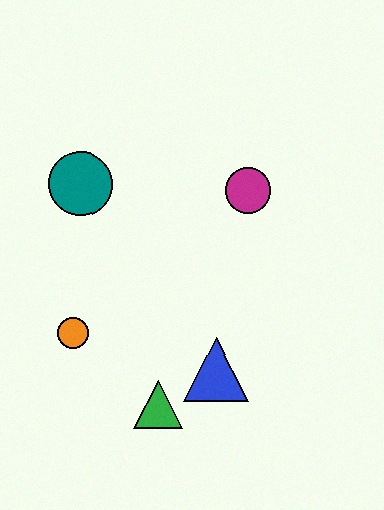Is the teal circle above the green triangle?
Yes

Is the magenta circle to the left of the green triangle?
No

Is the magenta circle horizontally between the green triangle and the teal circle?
No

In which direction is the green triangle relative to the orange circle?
The green triangle is to the right of the orange circle.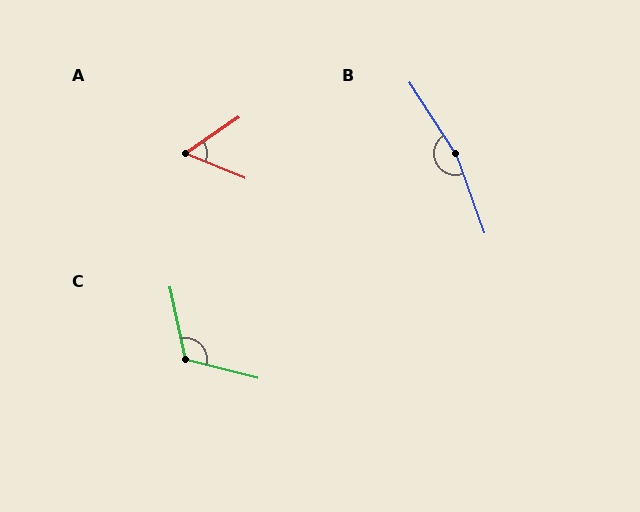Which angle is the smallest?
A, at approximately 57 degrees.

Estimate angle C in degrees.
Approximately 116 degrees.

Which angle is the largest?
B, at approximately 167 degrees.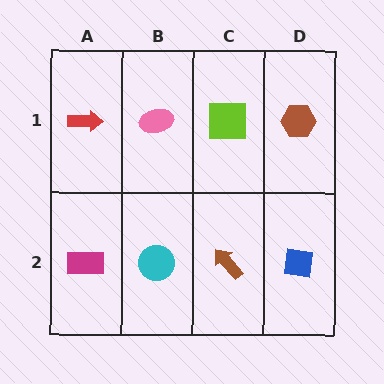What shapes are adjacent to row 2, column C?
A lime square (row 1, column C), a cyan circle (row 2, column B), a blue square (row 2, column D).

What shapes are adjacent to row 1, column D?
A blue square (row 2, column D), a lime square (row 1, column C).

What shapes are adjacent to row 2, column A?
A red arrow (row 1, column A), a cyan circle (row 2, column B).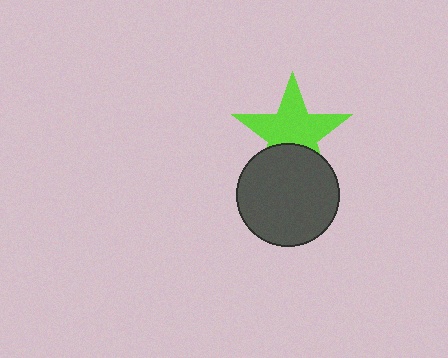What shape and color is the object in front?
The object in front is a dark gray circle.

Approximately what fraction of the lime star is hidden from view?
Roughly 32% of the lime star is hidden behind the dark gray circle.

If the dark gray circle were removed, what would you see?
You would see the complete lime star.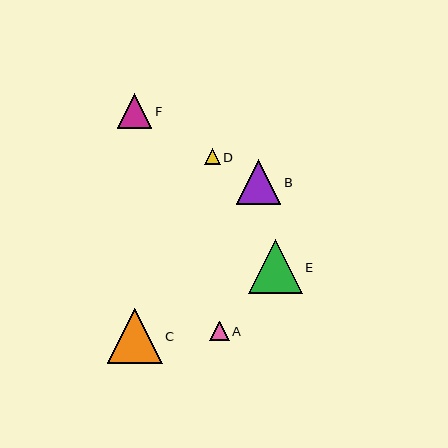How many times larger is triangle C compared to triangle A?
Triangle C is approximately 2.8 times the size of triangle A.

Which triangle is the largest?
Triangle C is the largest with a size of approximately 55 pixels.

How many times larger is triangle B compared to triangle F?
Triangle B is approximately 1.3 times the size of triangle F.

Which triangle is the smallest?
Triangle D is the smallest with a size of approximately 16 pixels.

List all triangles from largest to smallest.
From largest to smallest: C, E, B, F, A, D.